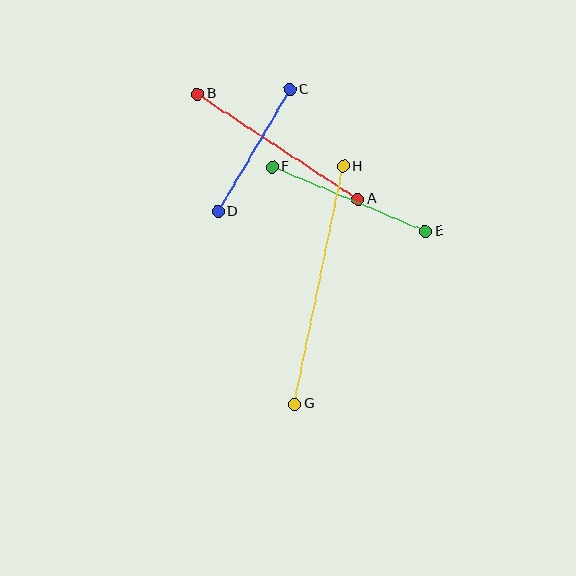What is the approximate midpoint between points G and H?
The midpoint is at approximately (319, 285) pixels.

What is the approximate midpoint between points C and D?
The midpoint is at approximately (254, 150) pixels.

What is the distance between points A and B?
The distance is approximately 192 pixels.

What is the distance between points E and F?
The distance is approximately 166 pixels.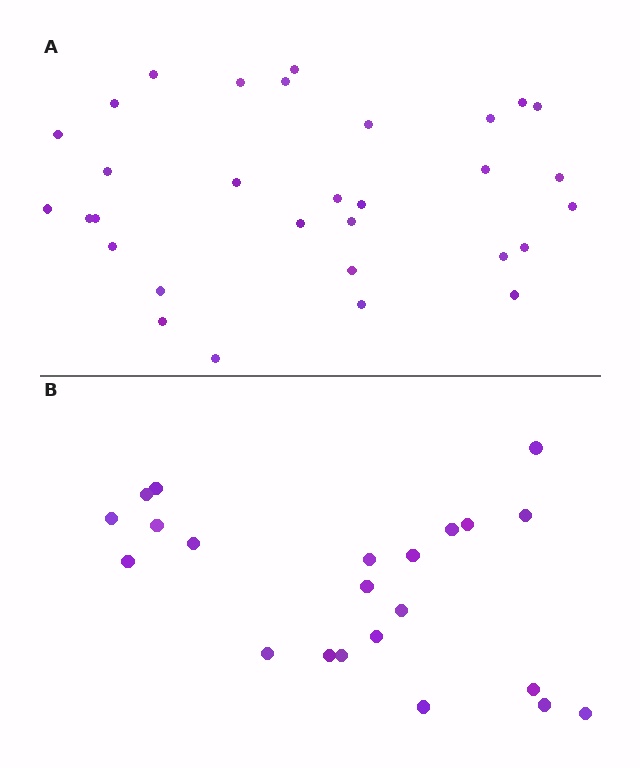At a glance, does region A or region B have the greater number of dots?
Region A (the top region) has more dots.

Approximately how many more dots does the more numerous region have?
Region A has roughly 8 or so more dots than region B.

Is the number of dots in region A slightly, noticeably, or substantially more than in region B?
Region A has noticeably more, but not dramatically so. The ratio is roughly 1.4 to 1.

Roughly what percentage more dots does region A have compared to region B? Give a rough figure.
About 40% more.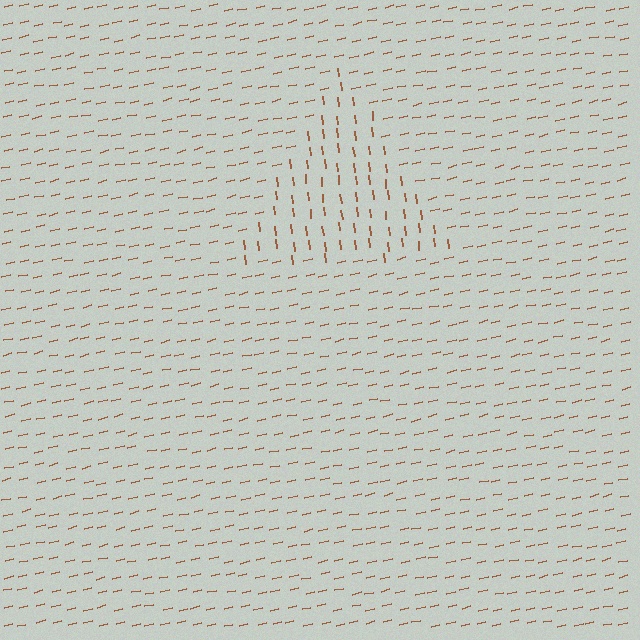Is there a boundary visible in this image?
Yes, there is a texture boundary formed by a change in line orientation.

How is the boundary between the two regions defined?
The boundary is defined purely by a change in line orientation (approximately 83 degrees difference). All lines are the same color and thickness.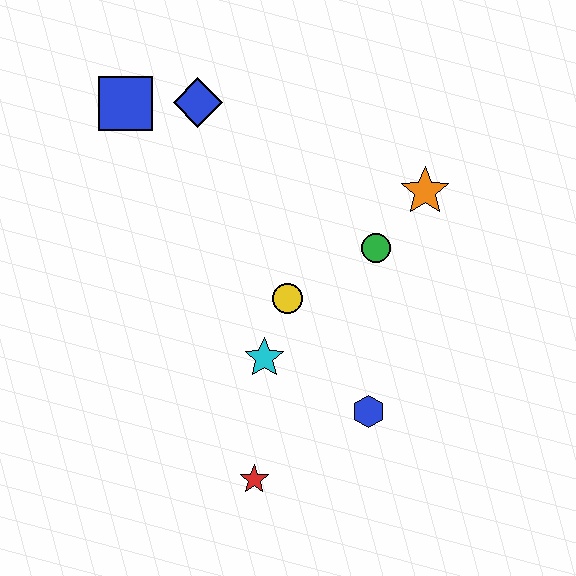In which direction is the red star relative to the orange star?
The red star is below the orange star.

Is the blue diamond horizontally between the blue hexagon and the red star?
No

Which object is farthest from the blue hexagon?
The blue square is farthest from the blue hexagon.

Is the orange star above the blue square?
No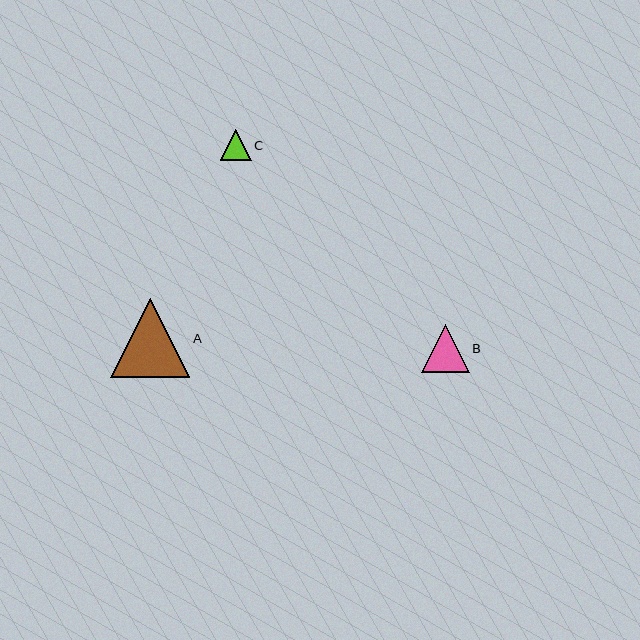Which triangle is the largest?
Triangle A is the largest with a size of approximately 79 pixels.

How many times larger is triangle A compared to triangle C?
Triangle A is approximately 2.6 times the size of triangle C.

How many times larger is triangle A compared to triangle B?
Triangle A is approximately 1.7 times the size of triangle B.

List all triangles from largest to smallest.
From largest to smallest: A, B, C.